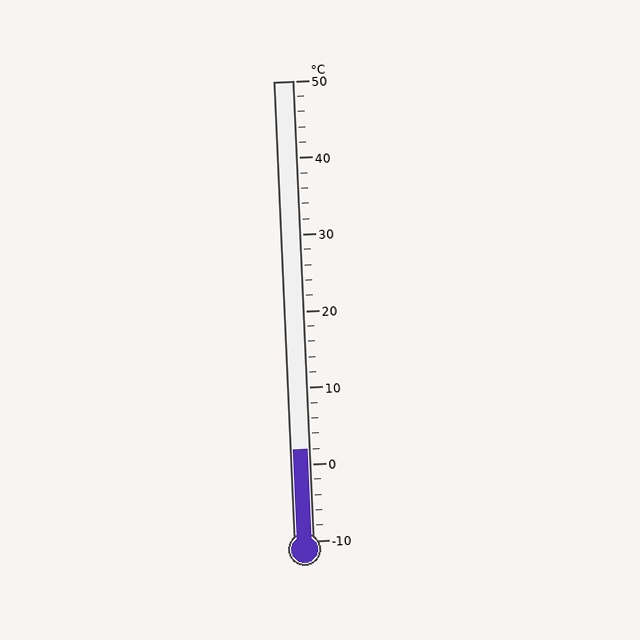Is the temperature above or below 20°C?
The temperature is below 20°C.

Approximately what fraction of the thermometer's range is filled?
The thermometer is filled to approximately 20% of its range.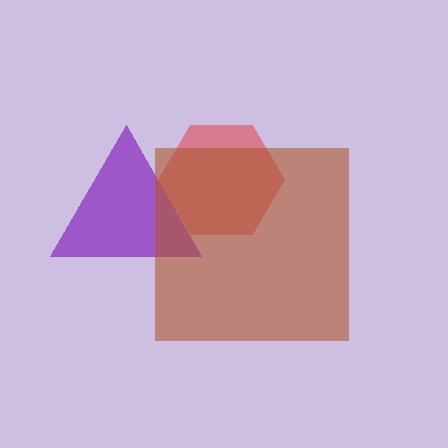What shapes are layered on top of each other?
The layered shapes are: a red hexagon, a purple triangle, a brown square.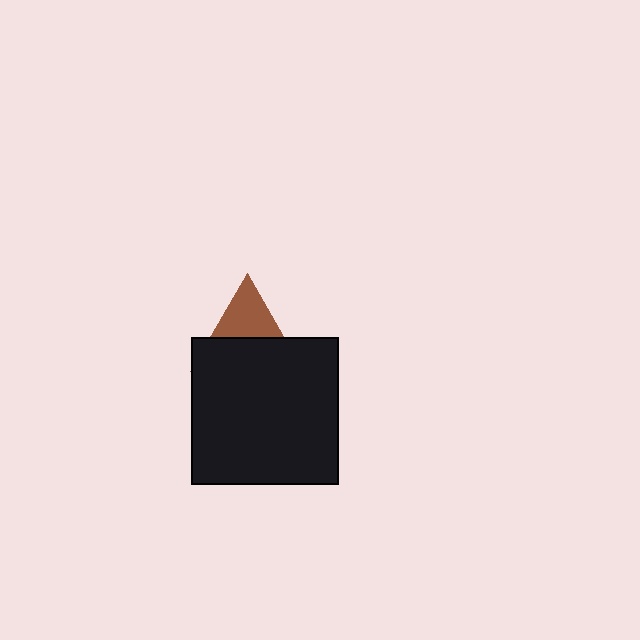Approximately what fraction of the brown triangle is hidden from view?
Roughly 57% of the brown triangle is hidden behind the black square.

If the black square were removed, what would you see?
You would see the complete brown triangle.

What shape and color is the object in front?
The object in front is a black square.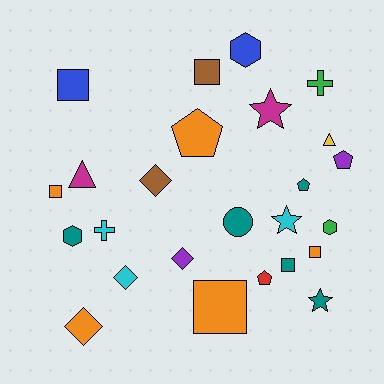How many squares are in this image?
There are 6 squares.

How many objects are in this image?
There are 25 objects.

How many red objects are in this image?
There is 1 red object.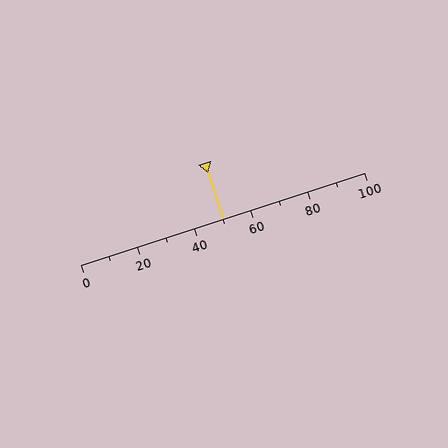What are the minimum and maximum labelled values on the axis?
The axis runs from 0 to 100.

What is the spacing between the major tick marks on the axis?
The major ticks are spaced 20 apart.